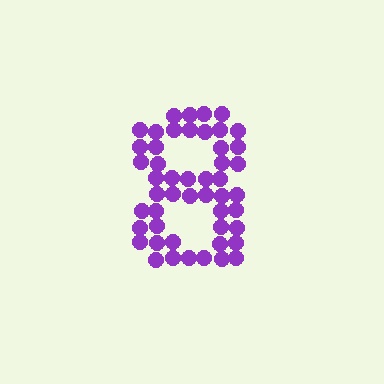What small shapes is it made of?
It is made of small circles.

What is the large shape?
The large shape is the digit 8.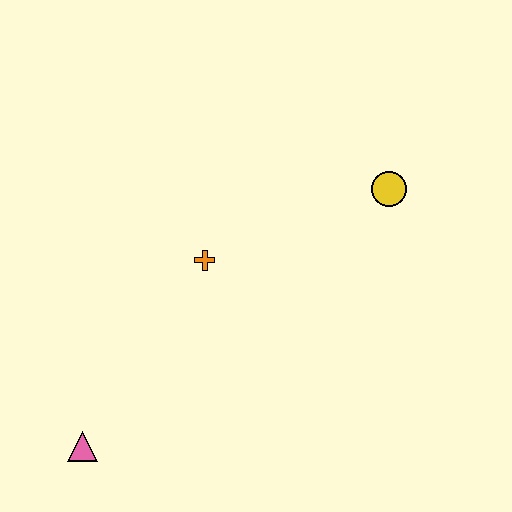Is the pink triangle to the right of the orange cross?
No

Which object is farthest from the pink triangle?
The yellow circle is farthest from the pink triangle.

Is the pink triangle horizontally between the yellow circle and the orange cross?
No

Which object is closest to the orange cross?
The yellow circle is closest to the orange cross.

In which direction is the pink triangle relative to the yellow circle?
The pink triangle is to the left of the yellow circle.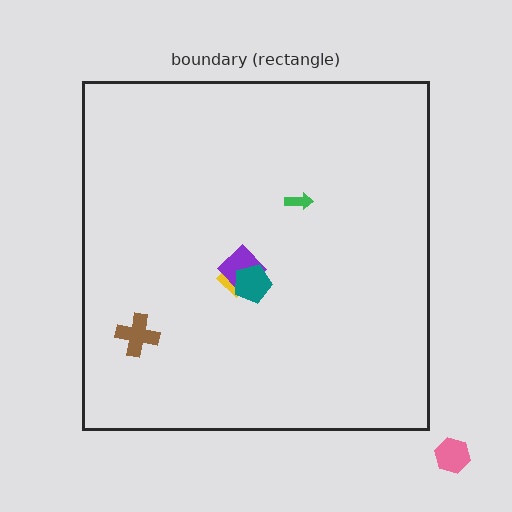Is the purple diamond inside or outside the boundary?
Inside.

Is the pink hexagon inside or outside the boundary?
Outside.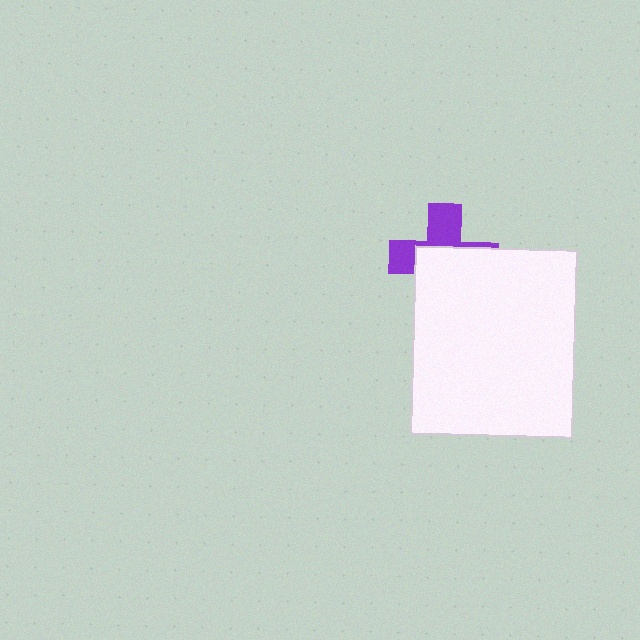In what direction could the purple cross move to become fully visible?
The purple cross could move up. That would shift it out from behind the white rectangle entirely.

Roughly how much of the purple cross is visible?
A small part of it is visible (roughly 42%).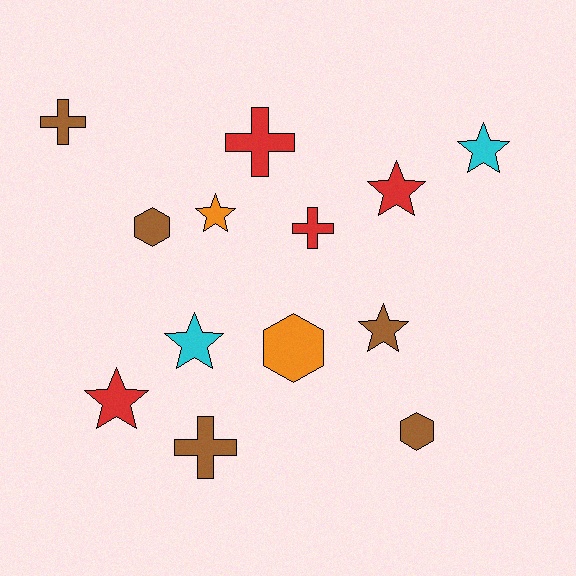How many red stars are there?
There are 2 red stars.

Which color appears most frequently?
Brown, with 5 objects.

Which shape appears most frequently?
Star, with 6 objects.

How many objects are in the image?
There are 13 objects.